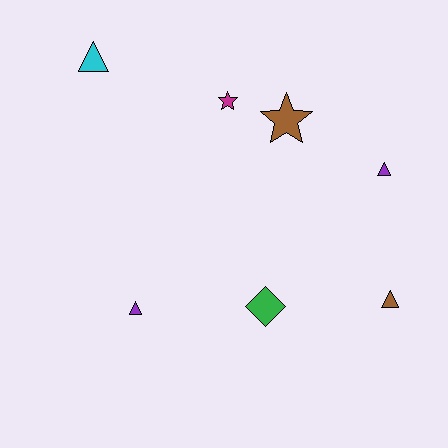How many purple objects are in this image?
There are 2 purple objects.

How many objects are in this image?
There are 7 objects.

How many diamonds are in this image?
There is 1 diamond.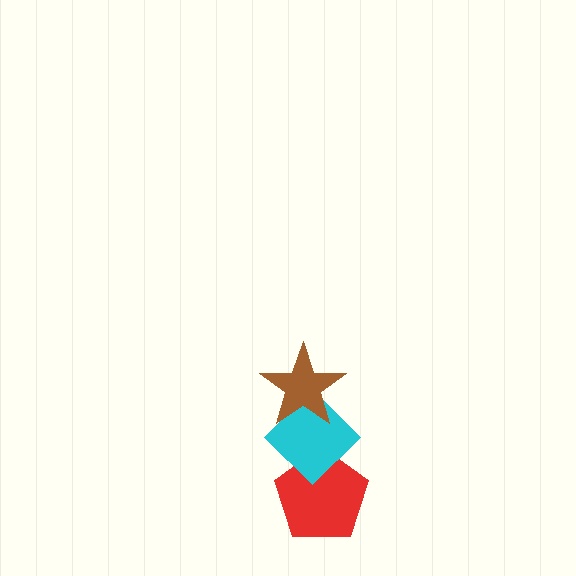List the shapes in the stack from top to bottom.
From top to bottom: the brown star, the cyan diamond, the red pentagon.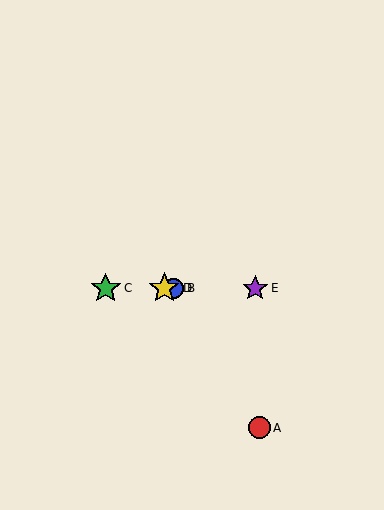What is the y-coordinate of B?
Object B is at y≈288.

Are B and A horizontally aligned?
No, B is at y≈288 and A is at y≈428.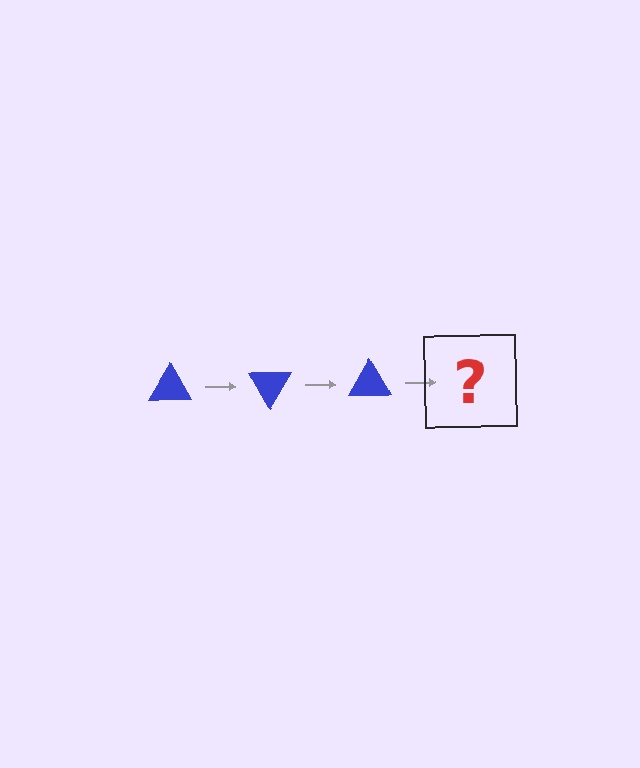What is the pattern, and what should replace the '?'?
The pattern is that the triangle rotates 60 degrees each step. The '?' should be a blue triangle rotated 180 degrees.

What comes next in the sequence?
The next element should be a blue triangle rotated 180 degrees.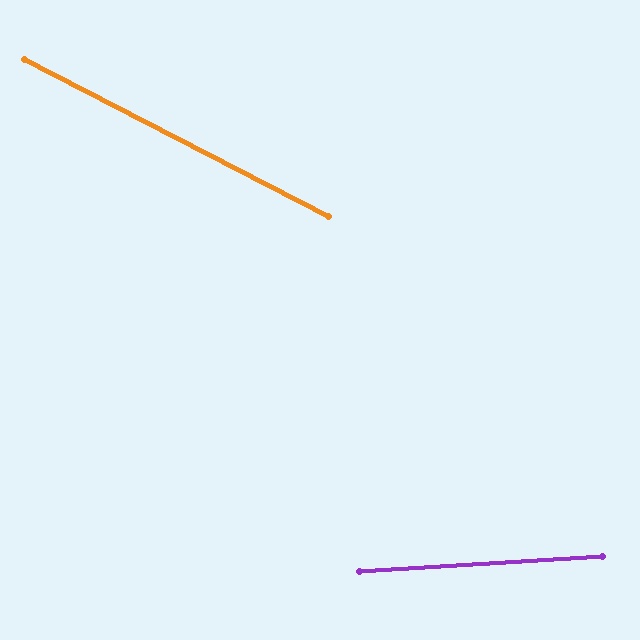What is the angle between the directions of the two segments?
Approximately 31 degrees.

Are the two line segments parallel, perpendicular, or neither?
Neither parallel nor perpendicular — they differ by about 31°.